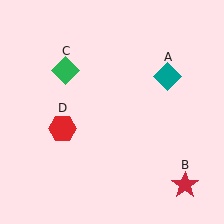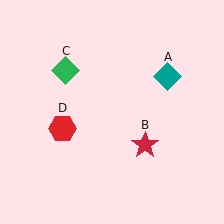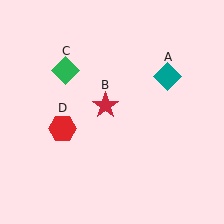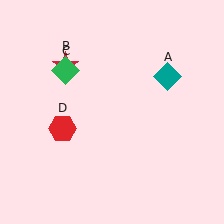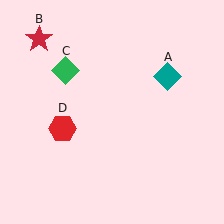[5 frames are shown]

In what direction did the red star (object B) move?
The red star (object B) moved up and to the left.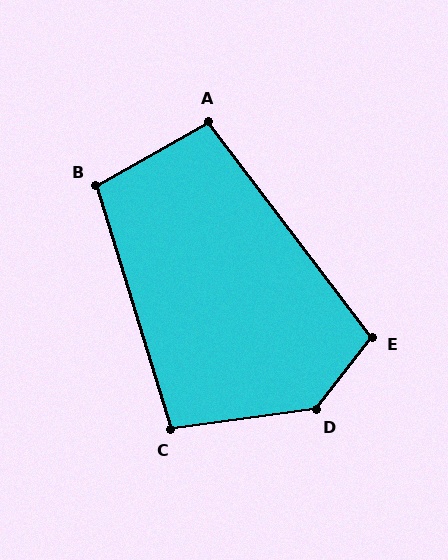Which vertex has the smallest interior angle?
A, at approximately 98 degrees.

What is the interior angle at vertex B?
Approximately 103 degrees (obtuse).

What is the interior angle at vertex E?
Approximately 105 degrees (obtuse).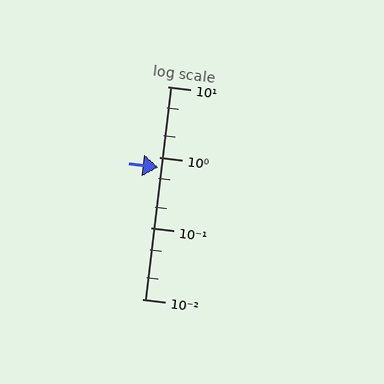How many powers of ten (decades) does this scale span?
The scale spans 3 decades, from 0.01 to 10.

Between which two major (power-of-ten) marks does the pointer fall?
The pointer is between 0.1 and 1.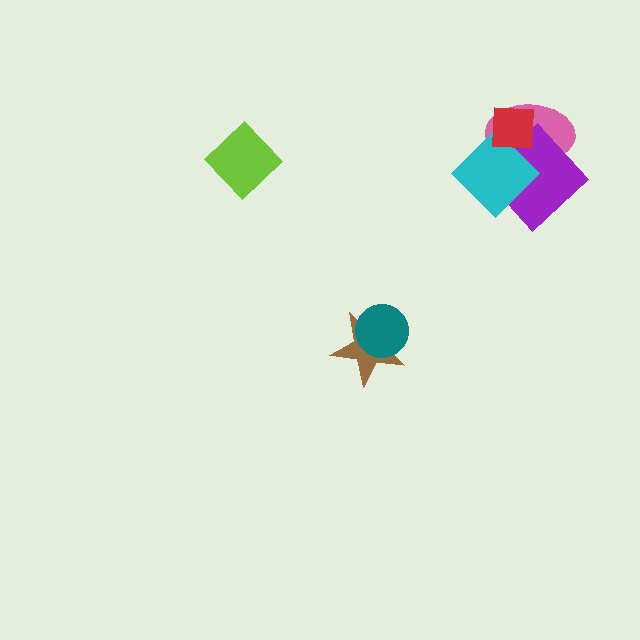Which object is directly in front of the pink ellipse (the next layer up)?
The purple diamond is directly in front of the pink ellipse.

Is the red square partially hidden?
No, no other shape covers it.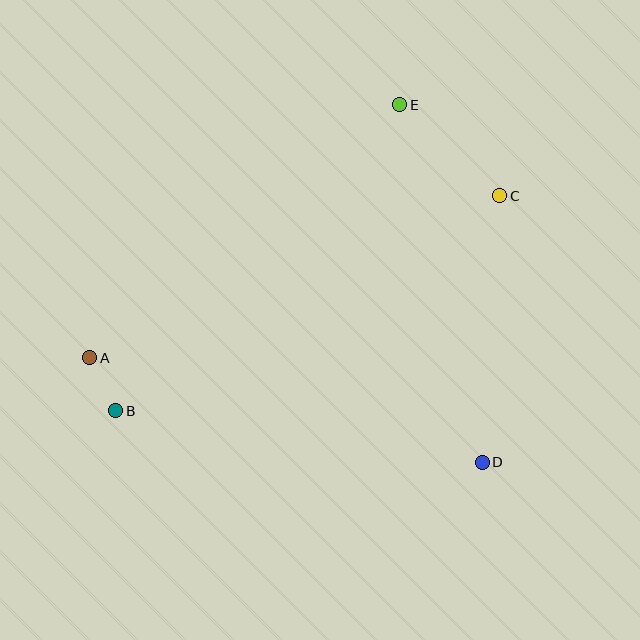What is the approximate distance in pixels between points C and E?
The distance between C and E is approximately 136 pixels.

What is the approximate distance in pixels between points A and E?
The distance between A and E is approximately 400 pixels.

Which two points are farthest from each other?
Points A and C are farthest from each other.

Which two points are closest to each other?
Points A and B are closest to each other.